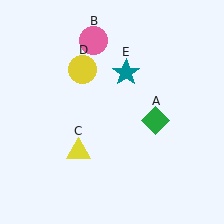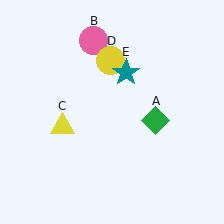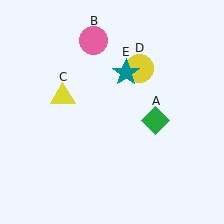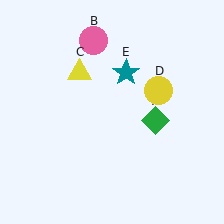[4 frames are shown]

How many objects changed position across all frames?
2 objects changed position: yellow triangle (object C), yellow circle (object D).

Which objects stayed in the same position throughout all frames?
Green diamond (object A) and pink circle (object B) and teal star (object E) remained stationary.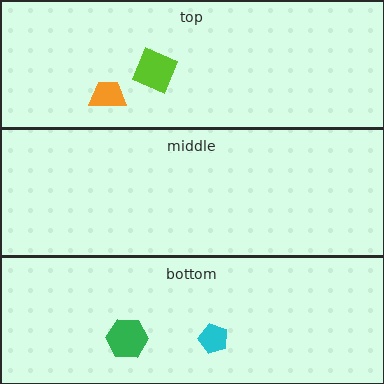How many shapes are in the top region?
2.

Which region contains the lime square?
The top region.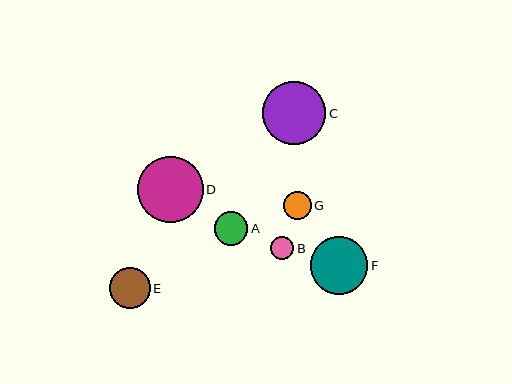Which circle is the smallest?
Circle B is the smallest with a size of approximately 23 pixels.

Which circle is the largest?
Circle D is the largest with a size of approximately 66 pixels.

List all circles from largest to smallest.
From largest to smallest: D, C, F, E, A, G, B.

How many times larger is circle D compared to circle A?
Circle D is approximately 2.0 times the size of circle A.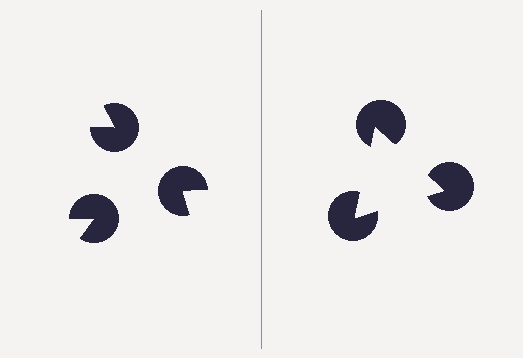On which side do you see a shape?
An illusory triangle appears on the right side. On the left side the wedge cuts are rotated, so no coherent shape forms.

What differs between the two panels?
The pac-man discs are positioned identically on both sides; only the wedge orientations differ. On the right they align to a triangle; on the left they are misaligned.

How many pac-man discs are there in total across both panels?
6 — 3 on each side.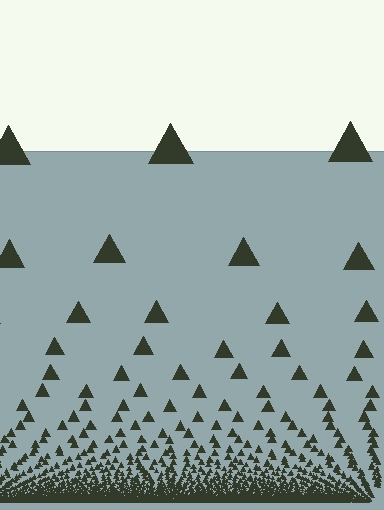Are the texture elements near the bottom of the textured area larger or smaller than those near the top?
Smaller. The gradient is inverted — elements near the bottom are smaller and denser.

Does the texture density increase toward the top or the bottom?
Density increases toward the bottom.